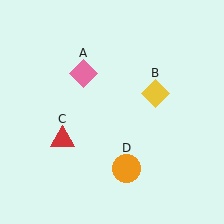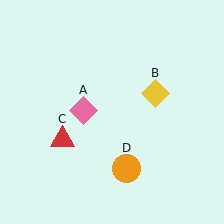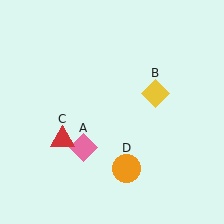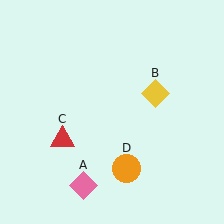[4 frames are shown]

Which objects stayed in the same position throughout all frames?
Yellow diamond (object B) and red triangle (object C) and orange circle (object D) remained stationary.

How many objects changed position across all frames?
1 object changed position: pink diamond (object A).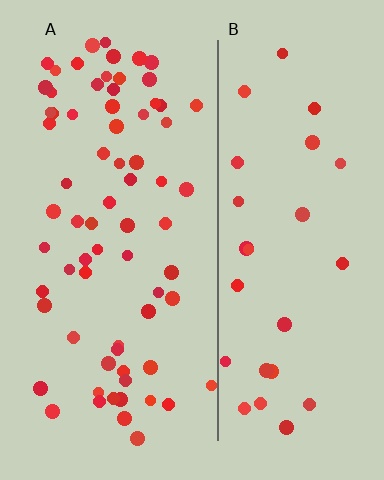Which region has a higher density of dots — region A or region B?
A (the left).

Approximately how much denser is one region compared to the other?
Approximately 2.5× — region A over region B.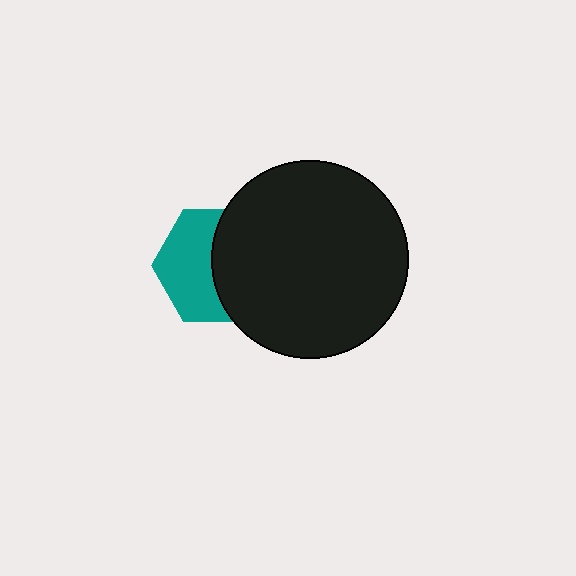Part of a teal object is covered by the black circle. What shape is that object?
It is a hexagon.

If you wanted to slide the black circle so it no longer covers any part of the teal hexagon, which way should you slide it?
Slide it right — that is the most direct way to separate the two shapes.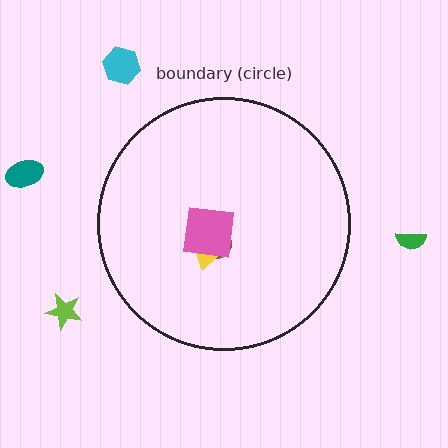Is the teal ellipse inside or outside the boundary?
Outside.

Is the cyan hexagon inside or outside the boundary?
Outside.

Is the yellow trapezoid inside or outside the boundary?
Inside.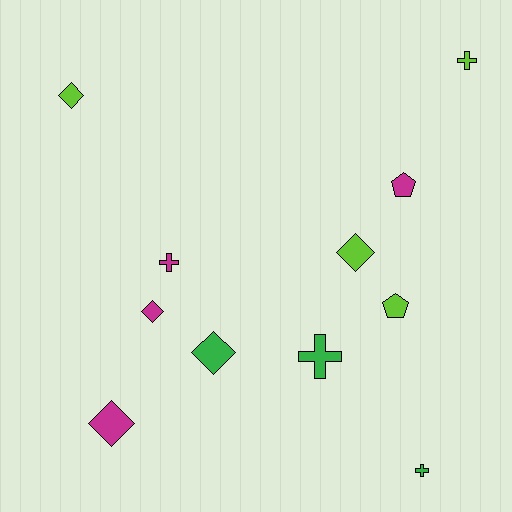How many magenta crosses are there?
There is 1 magenta cross.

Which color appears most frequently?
Lime, with 4 objects.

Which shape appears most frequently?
Diamond, with 5 objects.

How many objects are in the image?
There are 11 objects.